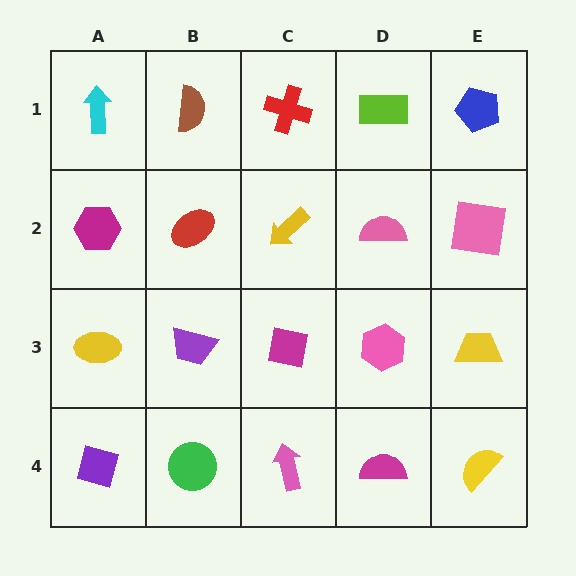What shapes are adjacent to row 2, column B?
A brown semicircle (row 1, column B), a purple trapezoid (row 3, column B), a magenta hexagon (row 2, column A), a yellow arrow (row 2, column C).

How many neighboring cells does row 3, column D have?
4.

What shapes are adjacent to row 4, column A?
A yellow ellipse (row 3, column A), a green circle (row 4, column B).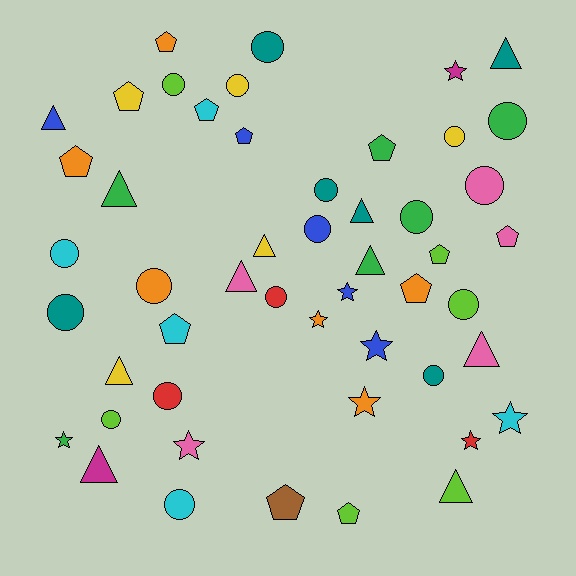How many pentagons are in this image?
There are 12 pentagons.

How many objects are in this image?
There are 50 objects.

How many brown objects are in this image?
There is 1 brown object.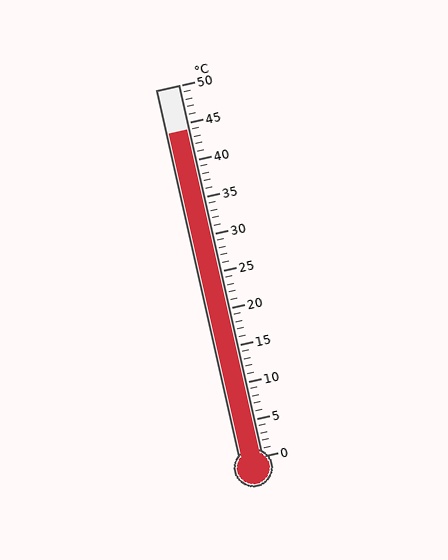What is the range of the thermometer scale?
The thermometer scale ranges from 0°C to 50°C.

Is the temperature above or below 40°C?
The temperature is above 40°C.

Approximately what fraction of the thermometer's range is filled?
The thermometer is filled to approximately 90% of its range.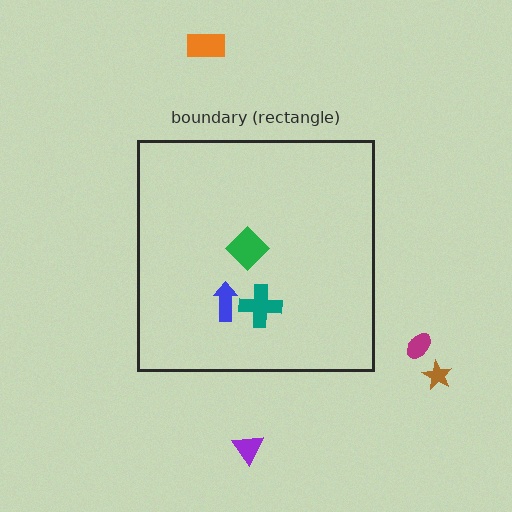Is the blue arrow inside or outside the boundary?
Inside.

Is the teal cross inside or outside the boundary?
Inside.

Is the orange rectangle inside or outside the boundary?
Outside.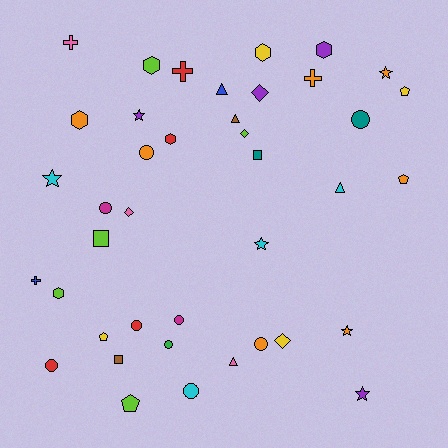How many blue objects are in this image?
There are 2 blue objects.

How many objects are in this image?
There are 40 objects.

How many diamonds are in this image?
There are 4 diamonds.